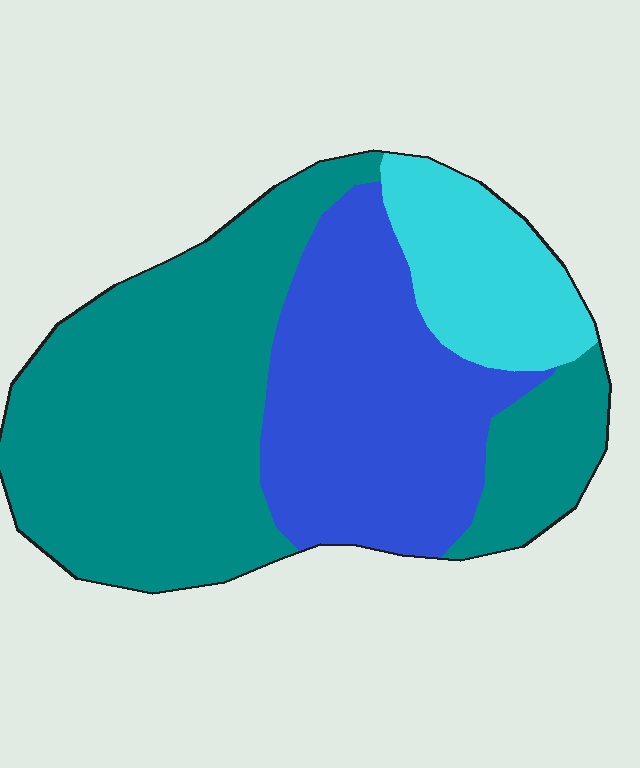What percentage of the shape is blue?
Blue takes up about one third (1/3) of the shape.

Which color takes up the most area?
Teal, at roughly 55%.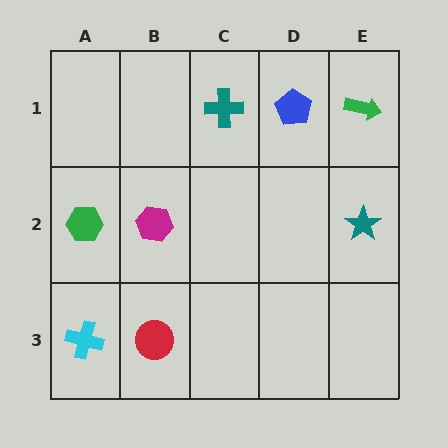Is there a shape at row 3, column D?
No, that cell is empty.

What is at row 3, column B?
A red circle.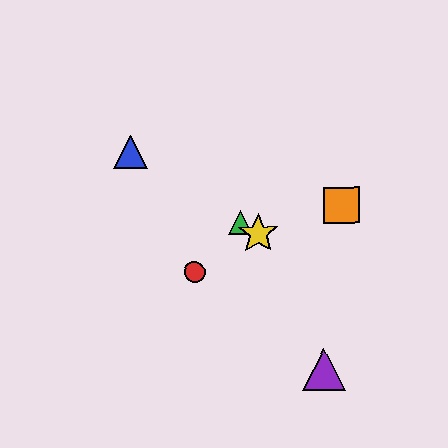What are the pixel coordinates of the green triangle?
The green triangle is at (240, 222).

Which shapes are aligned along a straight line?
The blue triangle, the green triangle, the yellow star are aligned along a straight line.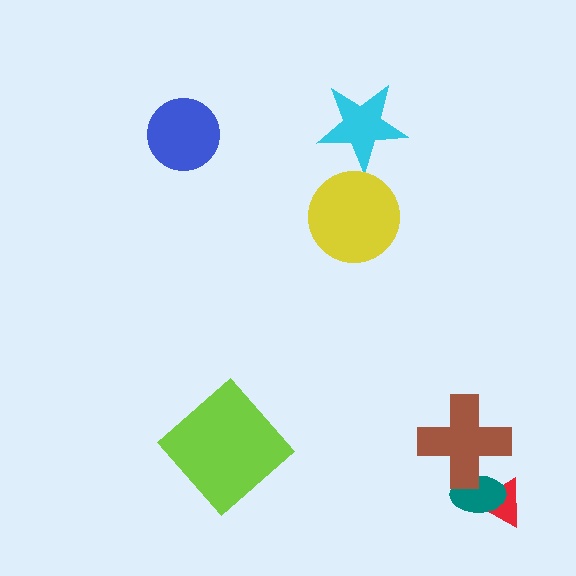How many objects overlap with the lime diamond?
0 objects overlap with the lime diamond.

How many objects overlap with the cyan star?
0 objects overlap with the cyan star.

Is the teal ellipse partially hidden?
Yes, it is partially covered by another shape.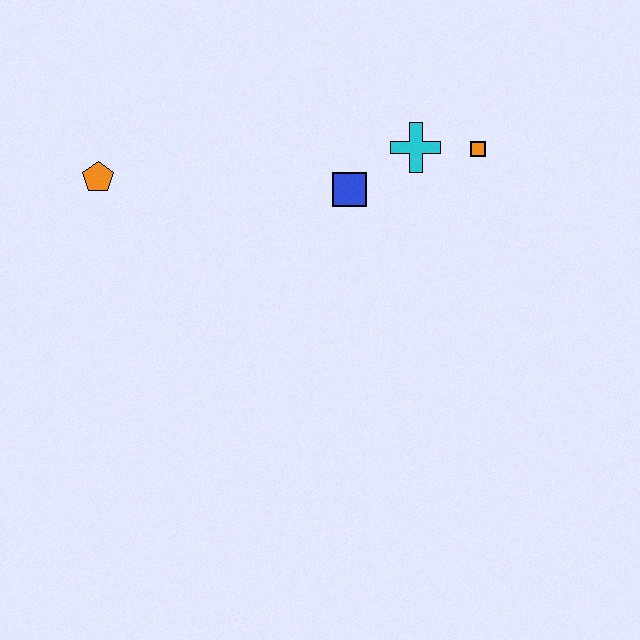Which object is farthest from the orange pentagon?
The orange square is farthest from the orange pentagon.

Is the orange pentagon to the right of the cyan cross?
No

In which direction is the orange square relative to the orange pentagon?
The orange square is to the right of the orange pentagon.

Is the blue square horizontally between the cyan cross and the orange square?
No